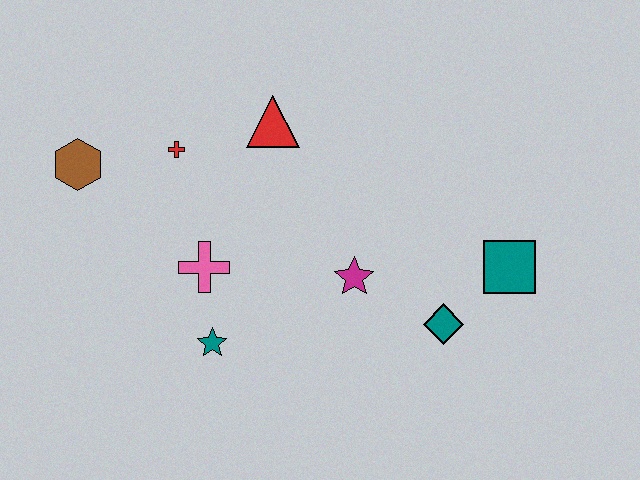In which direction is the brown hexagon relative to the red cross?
The brown hexagon is to the left of the red cross.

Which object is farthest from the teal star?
The teal square is farthest from the teal star.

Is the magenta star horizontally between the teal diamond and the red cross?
Yes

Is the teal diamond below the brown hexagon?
Yes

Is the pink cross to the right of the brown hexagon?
Yes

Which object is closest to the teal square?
The teal diamond is closest to the teal square.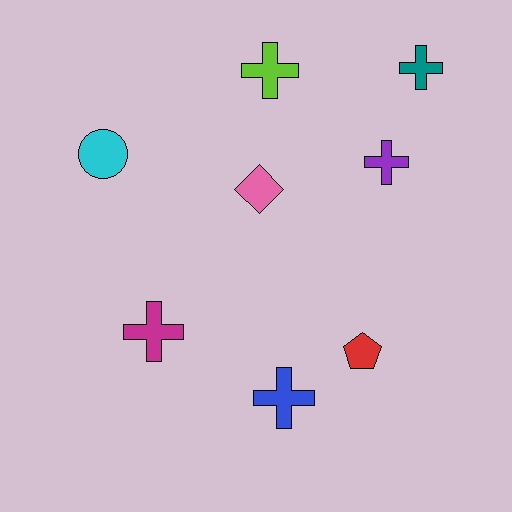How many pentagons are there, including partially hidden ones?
There is 1 pentagon.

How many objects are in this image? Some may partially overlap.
There are 8 objects.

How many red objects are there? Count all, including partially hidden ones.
There is 1 red object.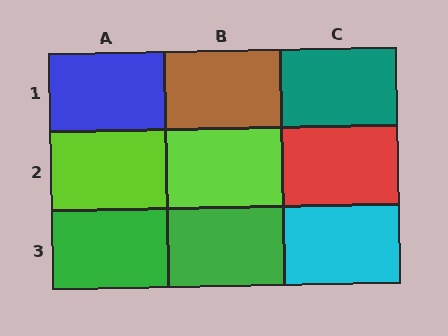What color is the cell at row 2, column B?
Lime.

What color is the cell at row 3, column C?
Cyan.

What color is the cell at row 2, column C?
Red.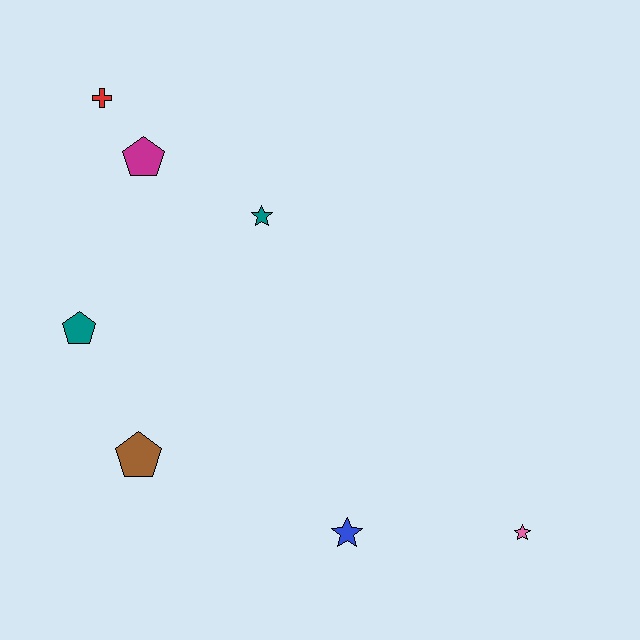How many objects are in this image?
There are 7 objects.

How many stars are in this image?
There are 3 stars.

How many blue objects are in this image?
There is 1 blue object.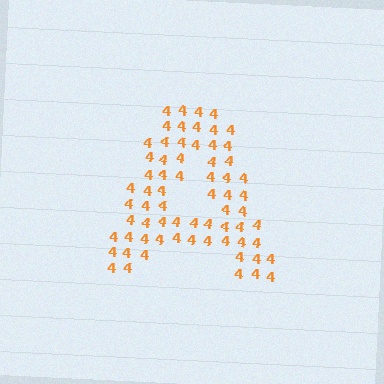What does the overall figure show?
The overall figure shows the letter A.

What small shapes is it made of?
It is made of small digit 4's.